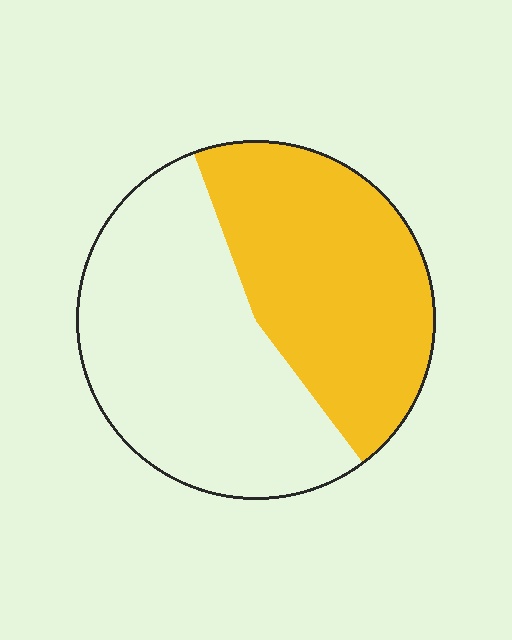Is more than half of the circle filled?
No.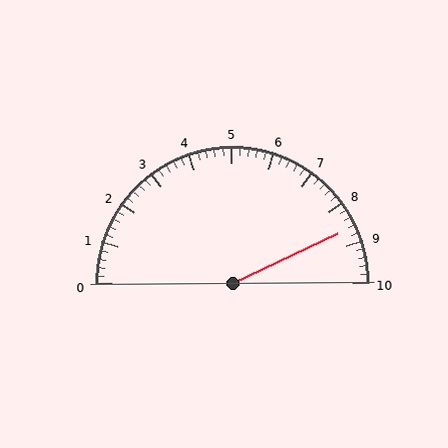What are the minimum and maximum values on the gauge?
The gauge ranges from 0 to 10.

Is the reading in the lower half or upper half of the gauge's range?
The reading is in the upper half of the range (0 to 10).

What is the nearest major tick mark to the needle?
The nearest major tick mark is 9.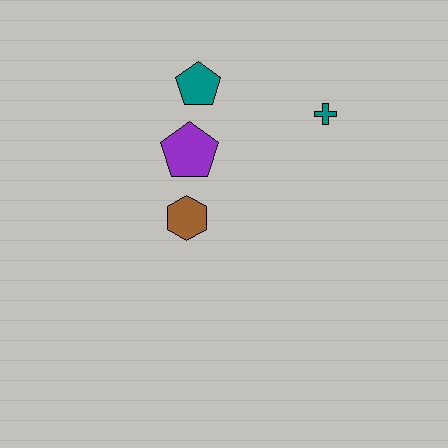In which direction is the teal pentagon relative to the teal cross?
The teal pentagon is to the left of the teal cross.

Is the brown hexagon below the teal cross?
Yes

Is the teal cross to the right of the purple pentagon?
Yes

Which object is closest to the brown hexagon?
The purple pentagon is closest to the brown hexagon.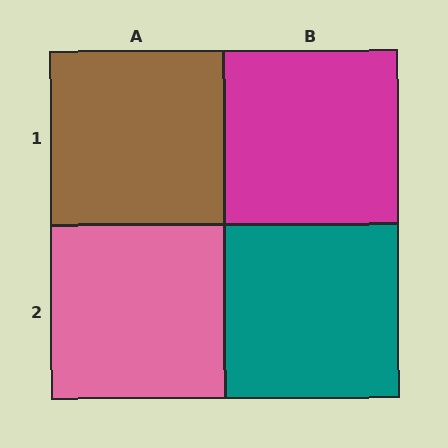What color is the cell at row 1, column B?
Magenta.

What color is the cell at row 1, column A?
Brown.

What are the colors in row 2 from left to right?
Pink, teal.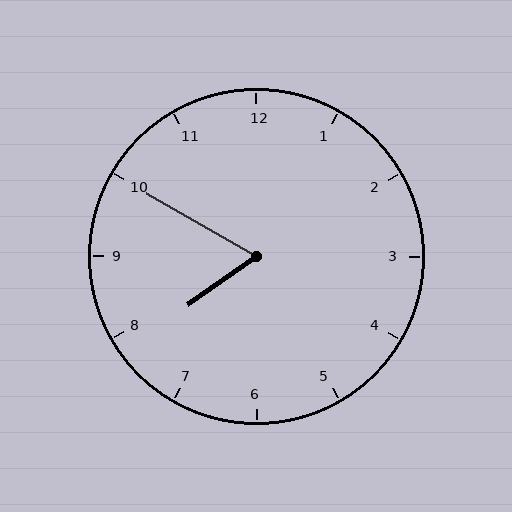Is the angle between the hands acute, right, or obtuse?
It is acute.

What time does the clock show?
7:50.